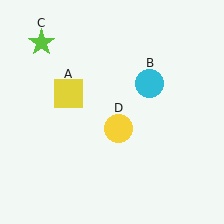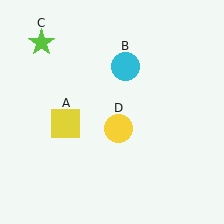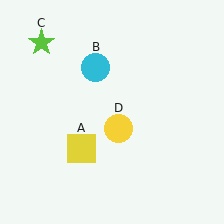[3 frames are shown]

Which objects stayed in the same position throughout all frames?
Lime star (object C) and yellow circle (object D) remained stationary.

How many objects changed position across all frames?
2 objects changed position: yellow square (object A), cyan circle (object B).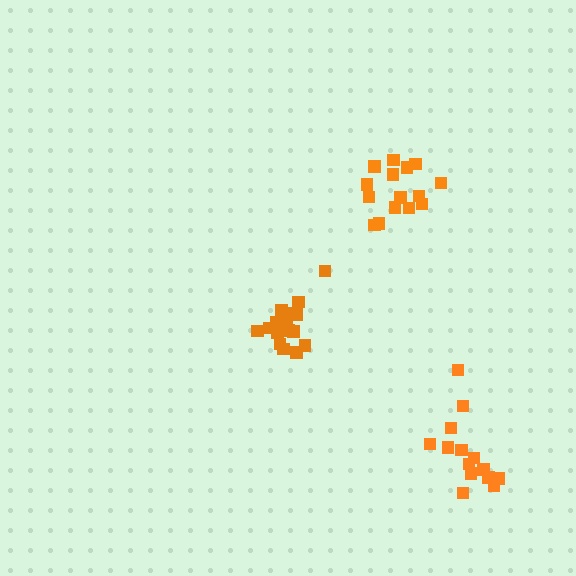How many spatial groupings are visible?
There are 3 spatial groupings.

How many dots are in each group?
Group 1: 15 dots, Group 2: 18 dots, Group 3: 14 dots (47 total).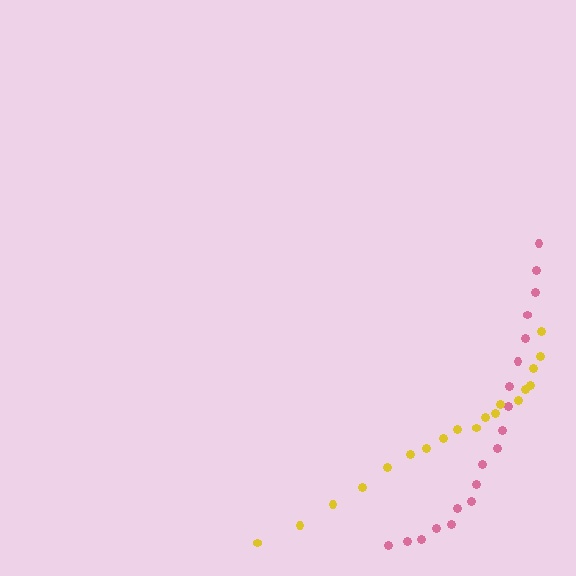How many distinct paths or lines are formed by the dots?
There are 2 distinct paths.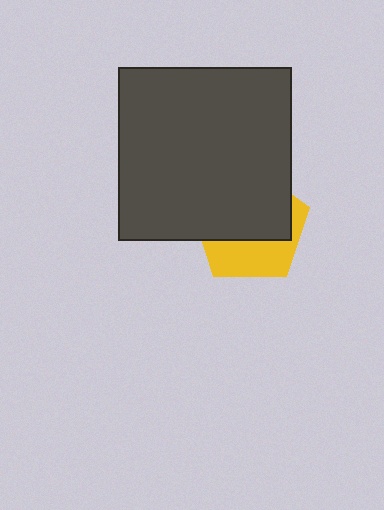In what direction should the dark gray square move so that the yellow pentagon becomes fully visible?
The dark gray square should move up. That is the shortest direction to clear the overlap and leave the yellow pentagon fully visible.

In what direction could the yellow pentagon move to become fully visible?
The yellow pentagon could move down. That would shift it out from behind the dark gray square entirely.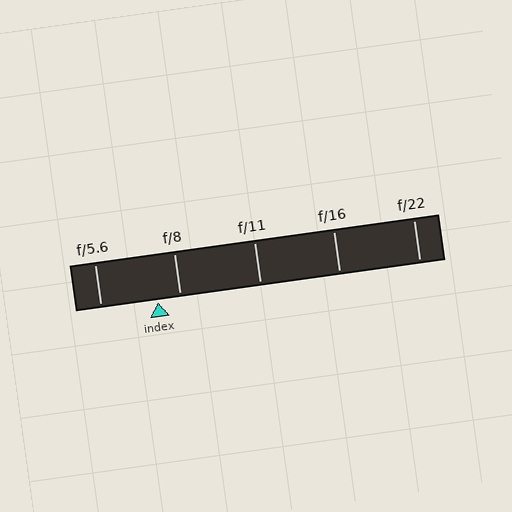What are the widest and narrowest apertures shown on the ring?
The widest aperture shown is f/5.6 and the narrowest is f/22.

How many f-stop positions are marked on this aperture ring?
There are 5 f-stop positions marked.